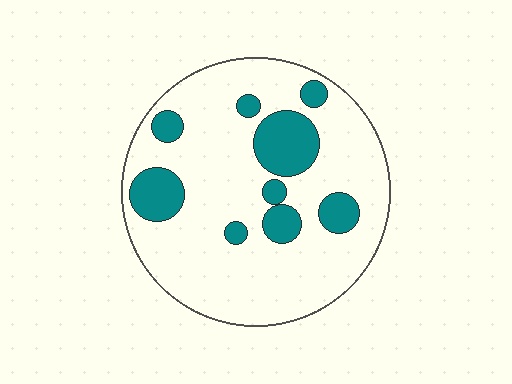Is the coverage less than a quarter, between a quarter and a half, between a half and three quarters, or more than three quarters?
Less than a quarter.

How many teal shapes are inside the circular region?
9.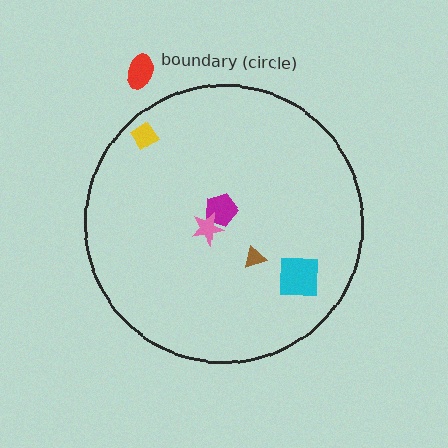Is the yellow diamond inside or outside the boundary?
Inside.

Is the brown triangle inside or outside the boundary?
Inside.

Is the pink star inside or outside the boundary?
Inside.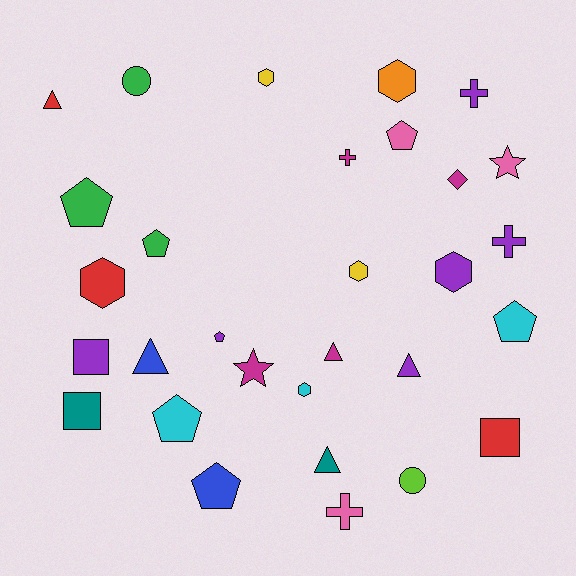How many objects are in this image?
There are 30 objects.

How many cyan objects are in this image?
There are 3 cyan objects.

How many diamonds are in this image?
There is 1 diamond.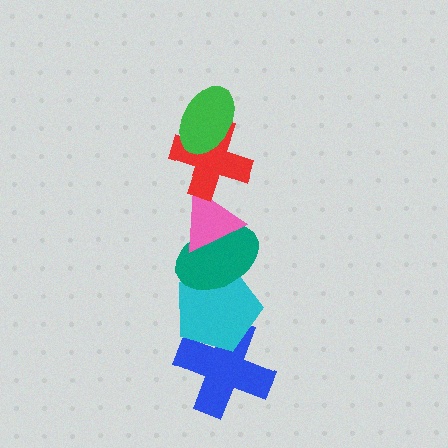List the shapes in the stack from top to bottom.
From top to bottom: the green ellipse, the red cross, the pink triangle, the teal ellipse, the cyan pentagon, the blue cross.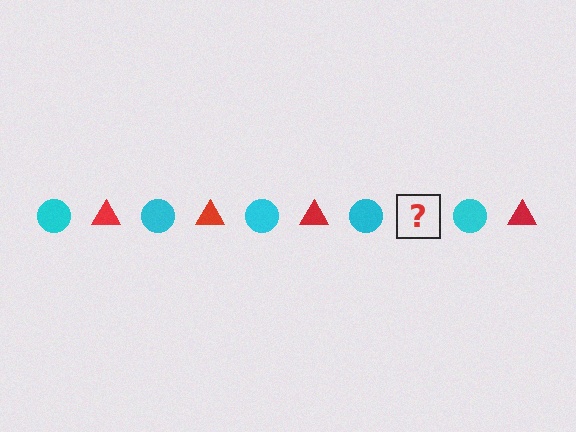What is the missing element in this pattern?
The missing element is a red triangle.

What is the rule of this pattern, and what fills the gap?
The rule is that the pattern alternates between cyan circle and red triangle. The gap should be filled with a red triangle.